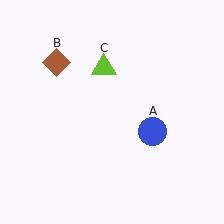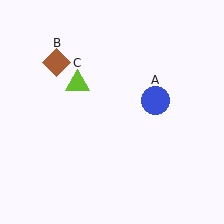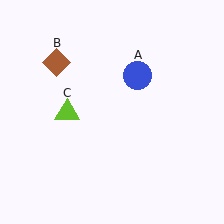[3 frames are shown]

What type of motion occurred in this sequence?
The blue circle (object A), lime triangle (object C) rotated counterclockwise around the center of the scene.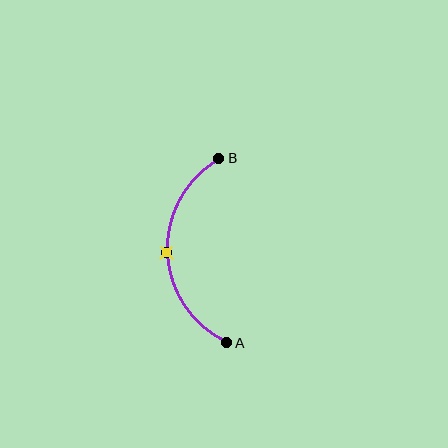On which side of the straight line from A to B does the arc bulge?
The arc bulges to the left of the straight line connecting A and B.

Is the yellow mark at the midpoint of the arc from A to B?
Yes. The yellow mark lies on the arc at equal arc-length from both A and B — it is the arc midpoint.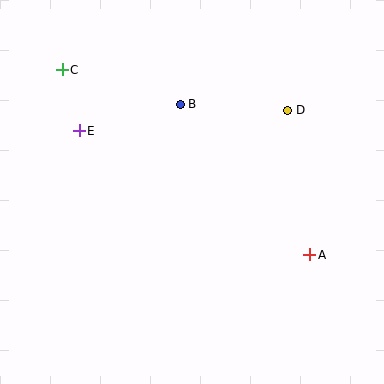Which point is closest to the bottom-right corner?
Point A is closest to the bottom-right corner.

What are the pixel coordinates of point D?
Point D is at (288, 110).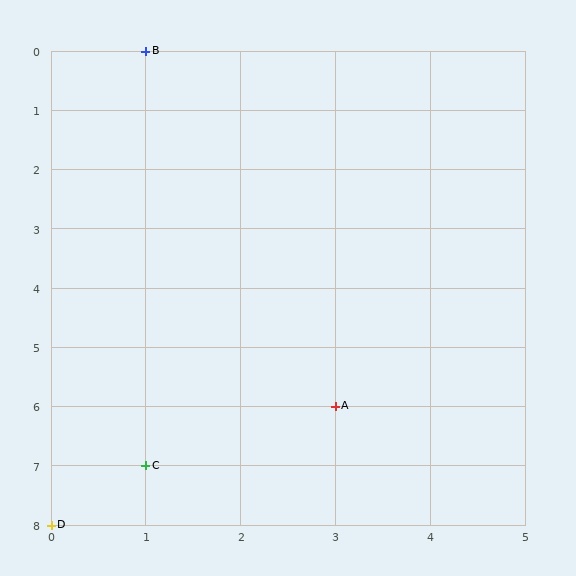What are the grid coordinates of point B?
Point B is at grid coordinates (1, 0).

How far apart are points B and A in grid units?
Points B and A are 2 columns and 6 rows apart (about 6.3 grid units diagonally).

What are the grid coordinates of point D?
Point D is at grid coordinates (0, 8).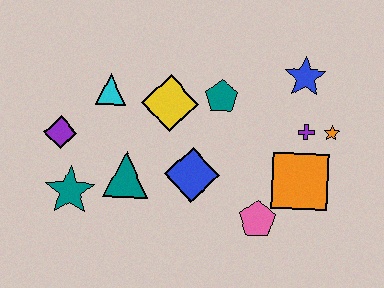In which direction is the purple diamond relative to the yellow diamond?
The purple diamond is to the left of the yellow diamond.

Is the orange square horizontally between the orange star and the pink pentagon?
Yes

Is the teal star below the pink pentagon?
No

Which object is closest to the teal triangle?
The teal star is closest to the teal triangle.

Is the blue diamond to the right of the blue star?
No